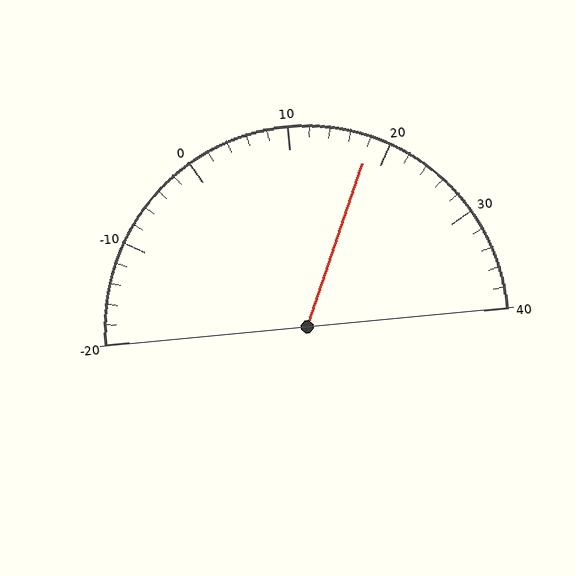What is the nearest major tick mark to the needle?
The nearest major tick mark is 20.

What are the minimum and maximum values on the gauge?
The gauge ranges from -20 to 40.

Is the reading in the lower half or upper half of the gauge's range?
The reading is in the upper half of the range (-20 to 40).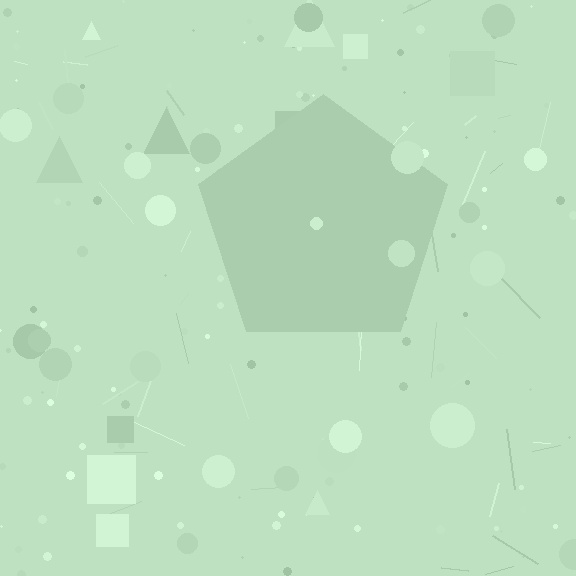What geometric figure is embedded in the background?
A pentagon is embedded in the background.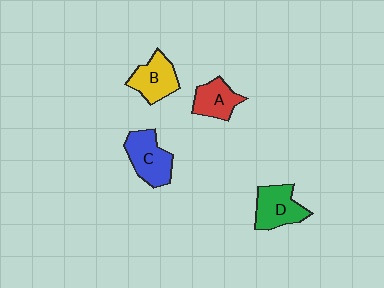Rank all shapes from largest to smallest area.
From largest to smallest: C (blue), D (green), B (yellow), A (red).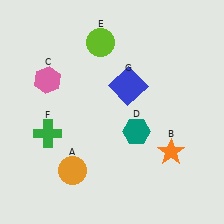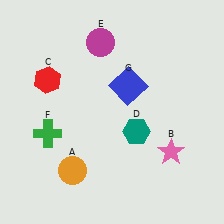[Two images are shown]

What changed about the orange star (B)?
In Image 1, B is orange. In Image 2, it changed to pink.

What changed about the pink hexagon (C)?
In Image 1, C is pink. In Image 2, it changed to red.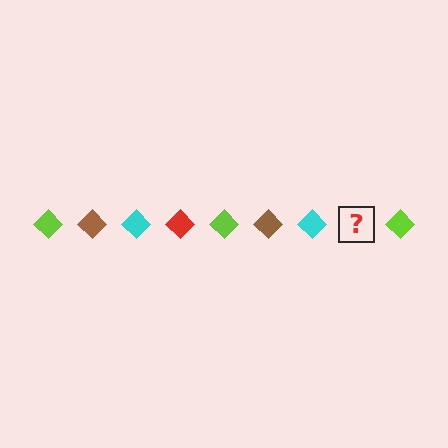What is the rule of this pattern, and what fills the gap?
The rule is that the pattern cycles through lime, brown, cyan, red diamonds. The gap should be filled with a red diamond.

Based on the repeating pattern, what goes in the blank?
The blank should be a red diamond.